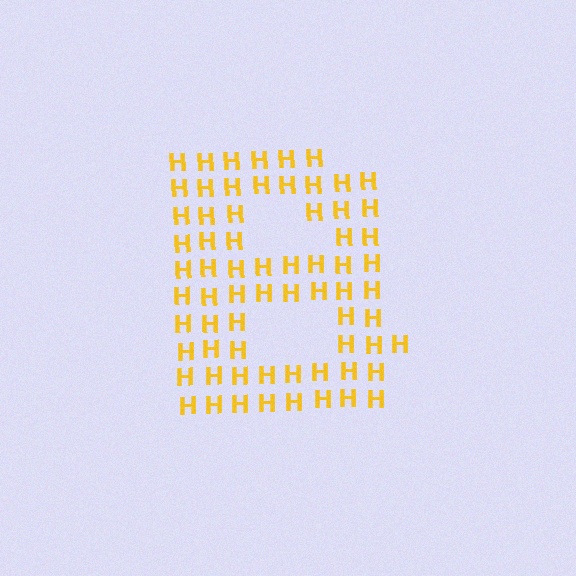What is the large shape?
The large shape is the letter B.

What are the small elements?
The small elements are letter H's.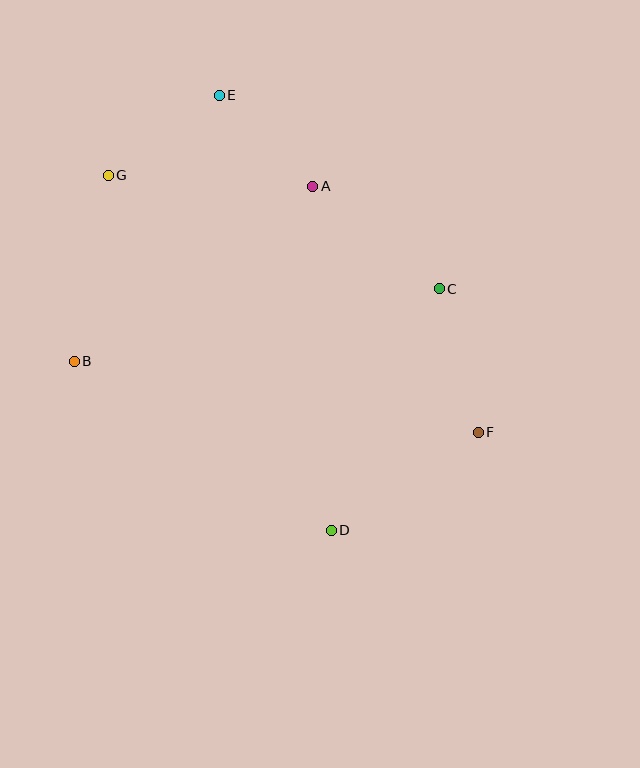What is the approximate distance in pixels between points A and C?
The distance between A and C is approximately 163 pixels.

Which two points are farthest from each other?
Points F and G are farthest from each other.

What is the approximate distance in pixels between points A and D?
The distance between A and D is approximately 345 pixels.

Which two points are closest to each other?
Points A and E are closest to each other.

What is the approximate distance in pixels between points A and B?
The distance between A and B is approximately 296 pixels.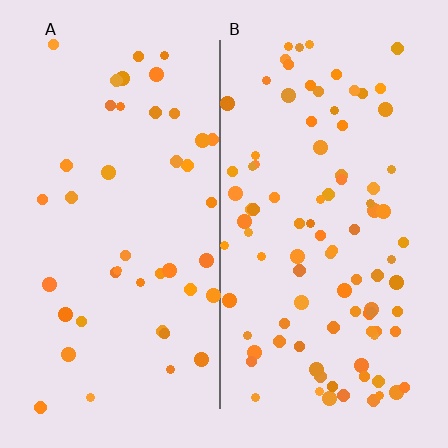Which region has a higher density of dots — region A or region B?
B (the right).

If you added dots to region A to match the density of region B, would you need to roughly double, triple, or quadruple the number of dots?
Approximately double.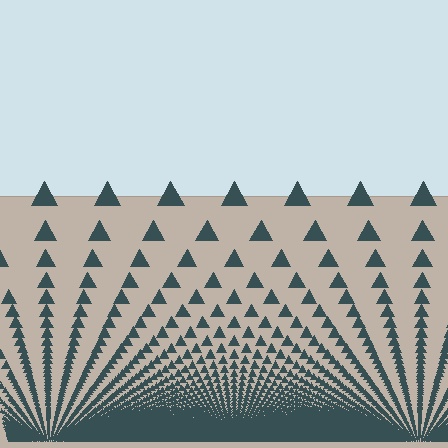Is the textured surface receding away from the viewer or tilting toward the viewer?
The surface appears to tilt toward the viewer. Texture elements get larger and sparser toward the top.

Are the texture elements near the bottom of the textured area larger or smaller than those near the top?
Smaller. The gradient is inverted — elements near the bottom are smaller and denser.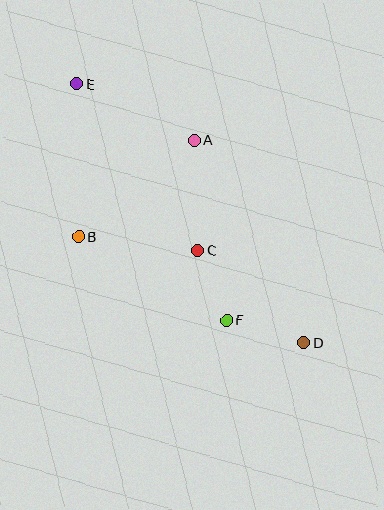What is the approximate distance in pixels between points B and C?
The distance between B and C is approximately 120 pixels.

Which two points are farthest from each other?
Points D and E are farthest from each other.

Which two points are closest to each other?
Points C and F are closest to each other.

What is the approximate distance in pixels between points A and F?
The distance between A and F is approximately 183 pixels.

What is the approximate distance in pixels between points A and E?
The distance between A and E is approximately 130 pixels.